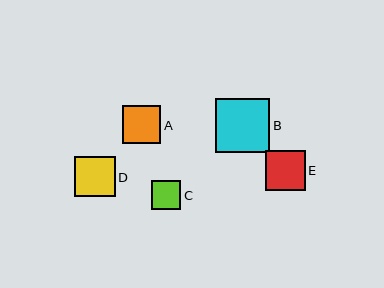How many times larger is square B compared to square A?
Square B is approximately 1.4 times the size of square A.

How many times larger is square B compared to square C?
Square B is approximately 1.8 times the size of square C.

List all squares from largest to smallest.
From largest to smallest: B, D, E, A, C.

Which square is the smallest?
Square C is the smallest with a size of approximately 29 pixels.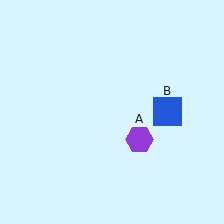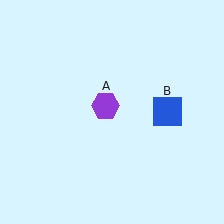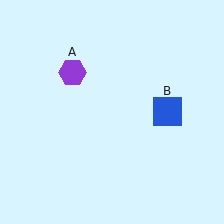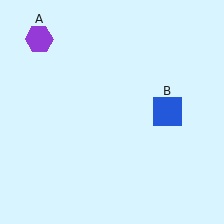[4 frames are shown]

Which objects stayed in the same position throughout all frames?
Blue square (object B) remained stationary.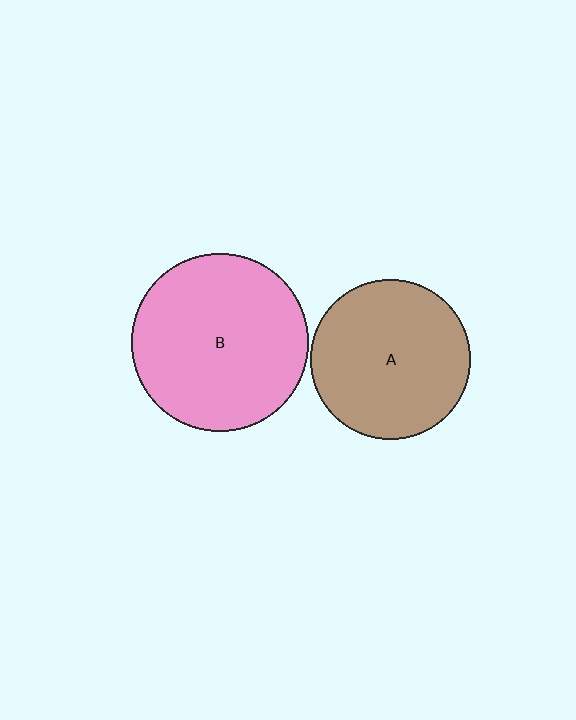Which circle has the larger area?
Circle B (pink).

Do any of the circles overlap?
No, none of the circles overlap.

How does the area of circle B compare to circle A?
Approximately 1.2 times.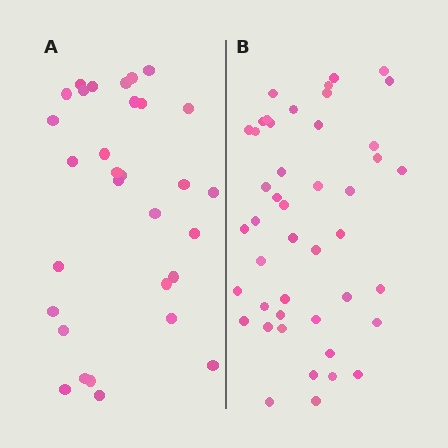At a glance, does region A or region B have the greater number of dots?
Region B (the right region) has more dots.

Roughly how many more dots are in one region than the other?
Region B has approximately 15 more dots than region A.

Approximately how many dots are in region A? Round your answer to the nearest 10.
About 30 dots. (The exact count is 31, which rounds to 30.)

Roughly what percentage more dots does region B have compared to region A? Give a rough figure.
About 45% more.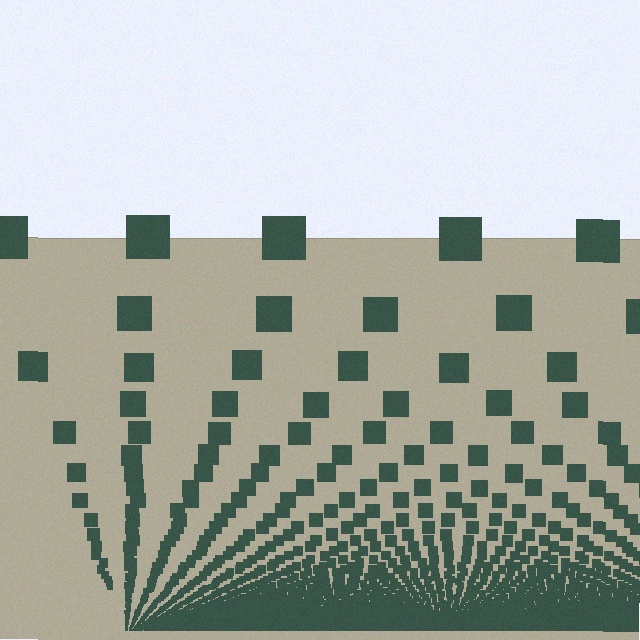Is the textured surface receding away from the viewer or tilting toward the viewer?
The surface appears to tilt toward the viewer. Texture elements get larger and sparser toward the top.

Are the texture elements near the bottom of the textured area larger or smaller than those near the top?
Smaller. The gradient is inverted — elements near the bottom are smaller and denser.